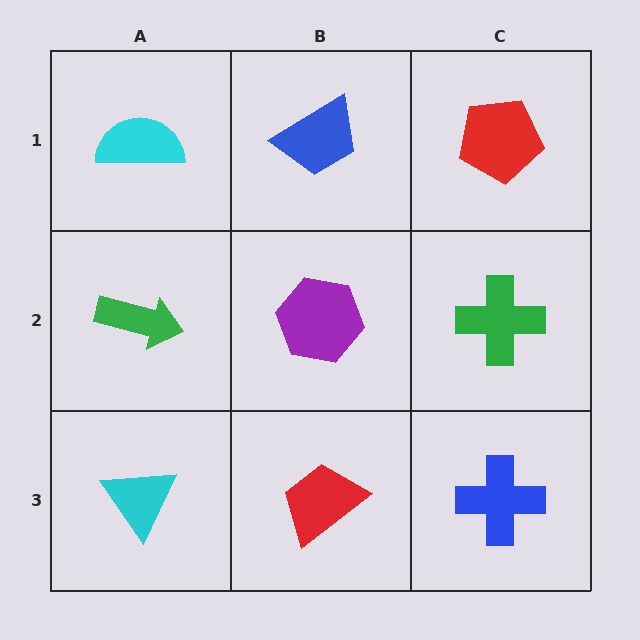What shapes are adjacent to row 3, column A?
A green arrow (row 2, column A), a red trapezoid (row 3, column B).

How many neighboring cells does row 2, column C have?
3.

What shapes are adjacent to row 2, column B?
A blue trapezoid (row 1, column B), a red trapezoid (row 3, column B), a green arrow (row 2, column A), a green cross (row 2, column C).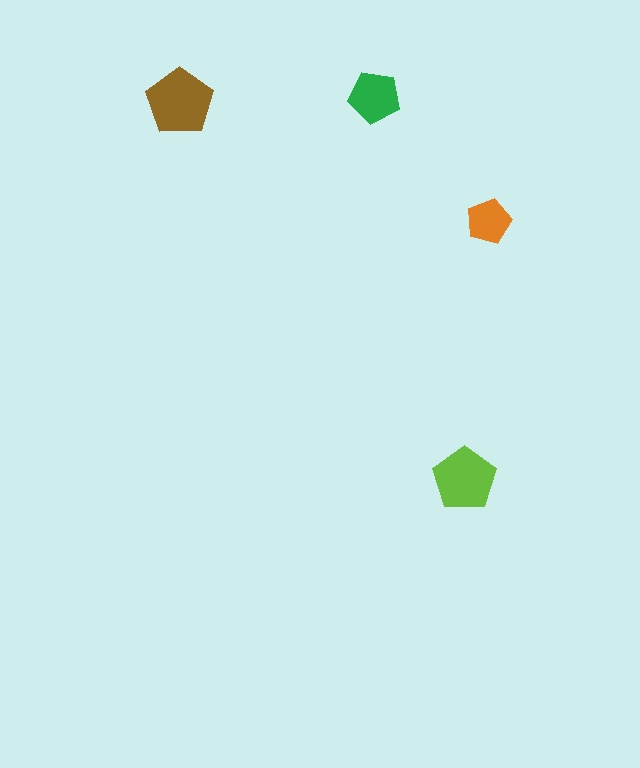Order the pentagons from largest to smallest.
the brown one, the lime one, the green one, the orange one.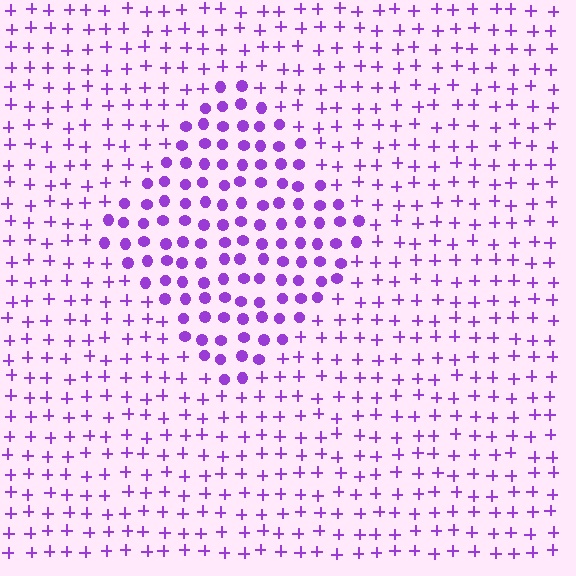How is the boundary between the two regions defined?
The boundary is defined by a change in element shape: circles inside vs. plus signs outside. All elements share the same color and spacing.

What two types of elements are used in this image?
The image uses circles inside the diamond region and plus signs outside it.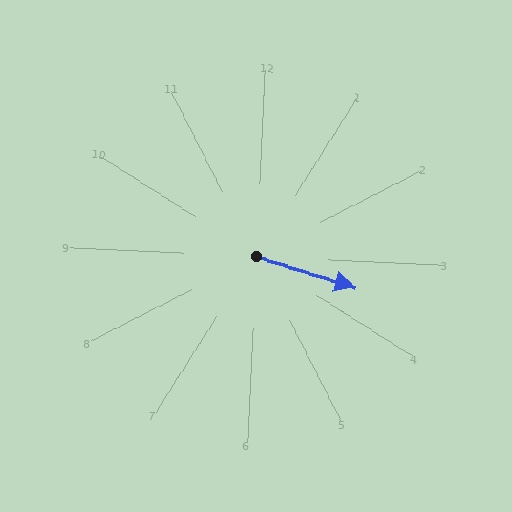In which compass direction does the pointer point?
East.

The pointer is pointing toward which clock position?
Roughly 3 o'clock.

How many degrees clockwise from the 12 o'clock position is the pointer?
Approximately 105 degrees.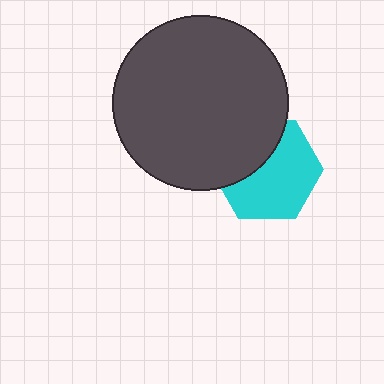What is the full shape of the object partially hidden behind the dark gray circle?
The partially hidden object is a cyan hexagon.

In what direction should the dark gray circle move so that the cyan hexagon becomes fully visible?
The dark gray circle should move toward the upper-left. That is the shortest direction to clear the overlap and leave the cyan hexagon fully visible.